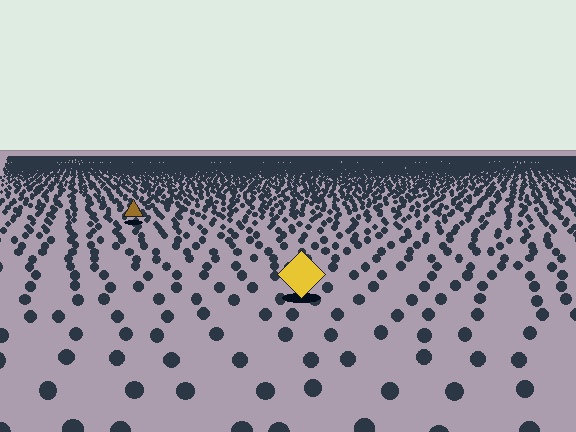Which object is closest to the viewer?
The yellow diamond is closest. The texture marks near it are larger and more spread out.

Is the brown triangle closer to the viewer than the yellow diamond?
No. The yellow diamond is closer — you can tell from the texture gradient: the ground texture is coarser near it.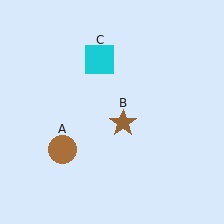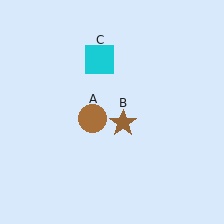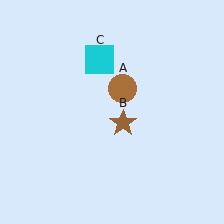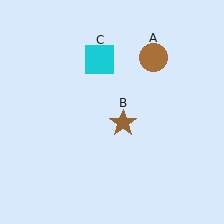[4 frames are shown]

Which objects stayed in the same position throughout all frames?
Brown star (object B) and cyan square (object C) remained stationary.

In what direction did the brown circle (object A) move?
The brown circle (object A) moved up and to the right.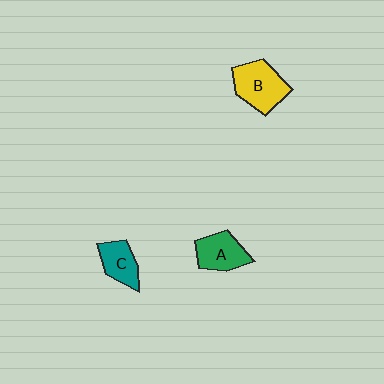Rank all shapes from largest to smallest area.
From largest to smallest: B (yellow), A (green), C (teal).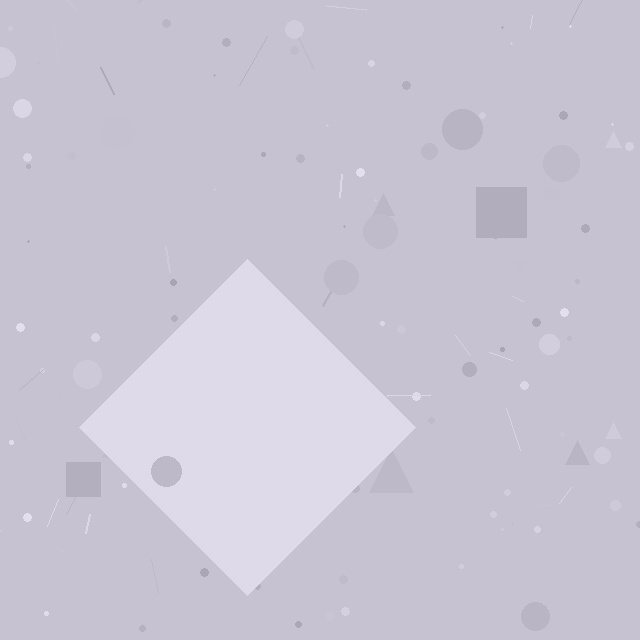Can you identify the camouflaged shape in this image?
The camouflaged shape is a diamond.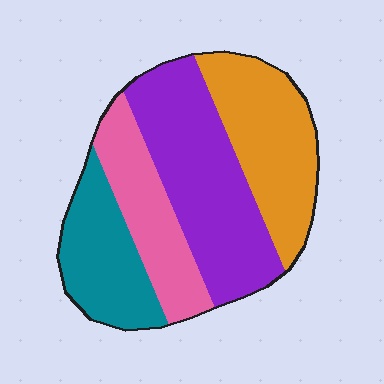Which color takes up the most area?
Purple, at roughly 35%.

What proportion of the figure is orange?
Orange covers around 25% of the figure.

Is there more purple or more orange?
Purple.